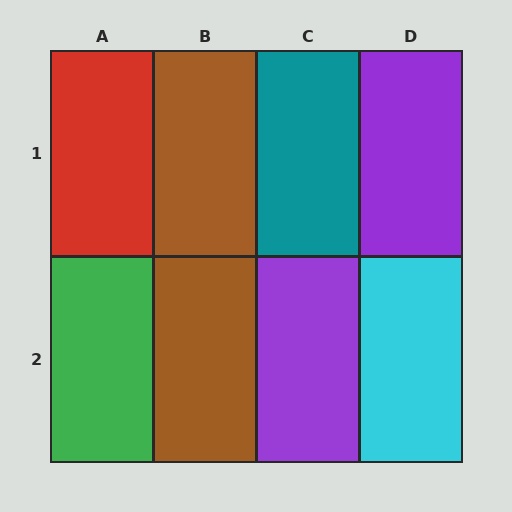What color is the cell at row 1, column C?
Teal.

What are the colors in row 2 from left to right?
Green, brown, purple, cyan.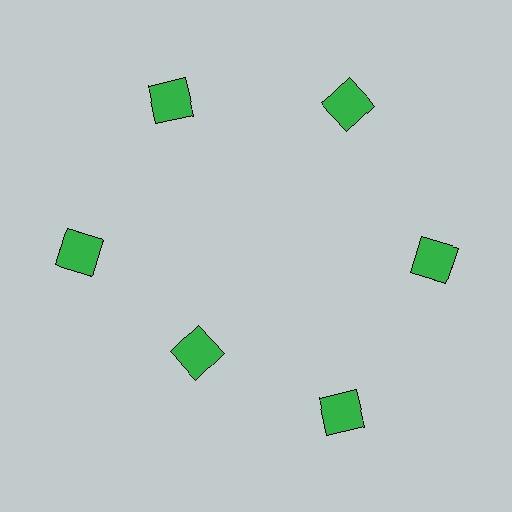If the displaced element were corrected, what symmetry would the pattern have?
It would have 6-fold rotational symmetry — the pattern would map onto itself every 60 degrees.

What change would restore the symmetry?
The symmetry would be restored by moving it outward, back onto the ring so that all 6 squares sit at equal angles and equal distance from the center.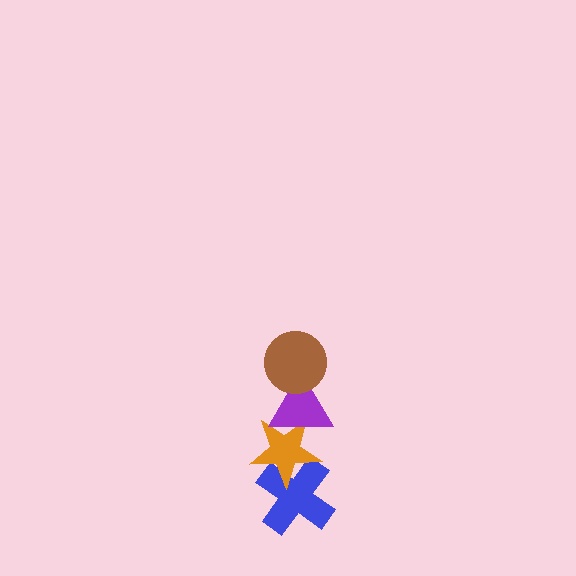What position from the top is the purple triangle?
The purple triangle is 2nd from the top.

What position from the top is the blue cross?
The blue cross is 4th from the top.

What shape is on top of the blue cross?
The orange star is on top of the blue cross.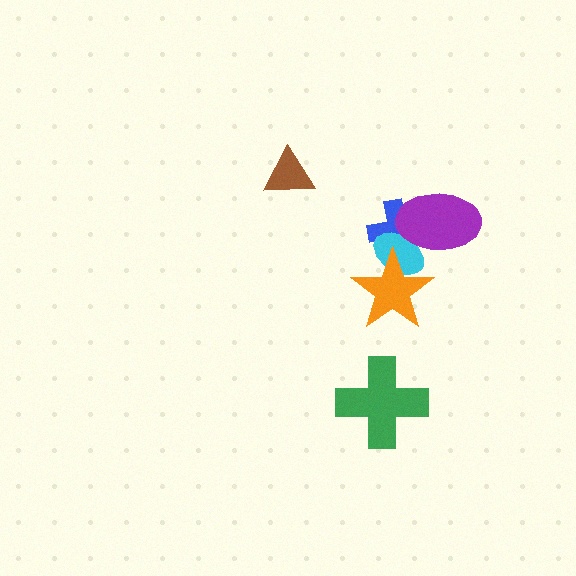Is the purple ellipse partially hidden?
No, no other shape covers it.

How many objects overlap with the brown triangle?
0 objects overlap with the brown triangle.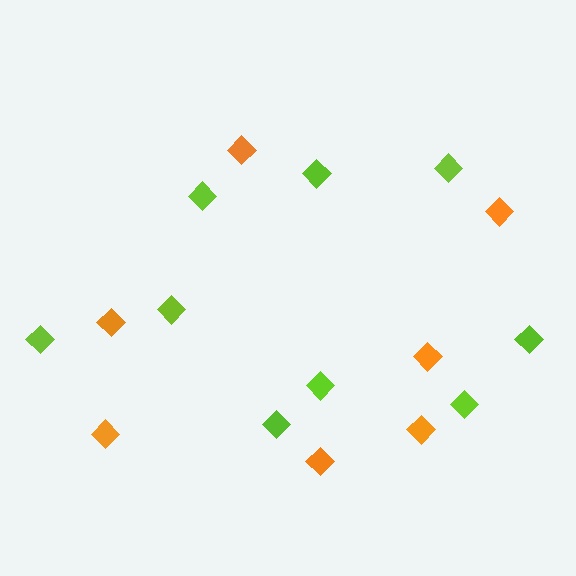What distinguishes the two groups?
There are 2 groups: one group of orange diamonds (7) and one group of lime diamonds (9).